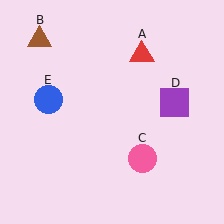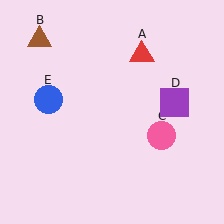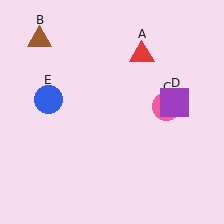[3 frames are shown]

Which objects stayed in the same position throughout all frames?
Red triangle (object A) and brown triangle (object B) and purple square (object D) and blue circle (object E) remained stationary.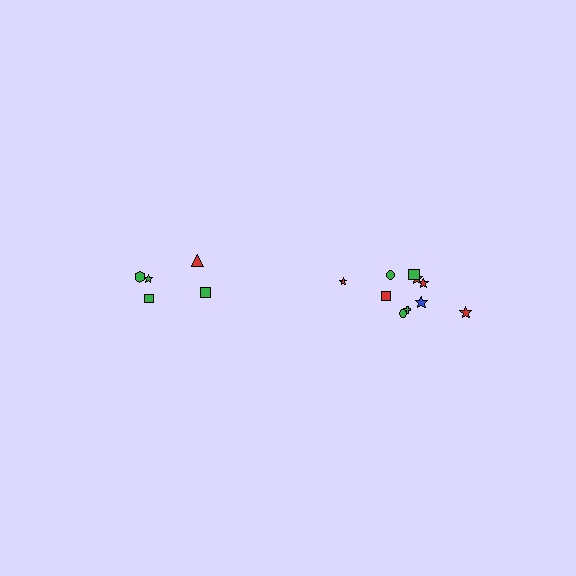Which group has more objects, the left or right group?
The right group.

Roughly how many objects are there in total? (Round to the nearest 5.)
Roughly 15 objects in total.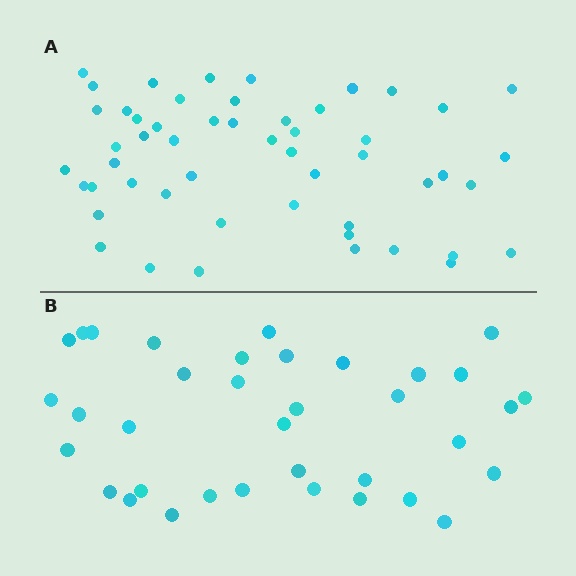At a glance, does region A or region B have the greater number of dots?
Region A (the top region) has more dots.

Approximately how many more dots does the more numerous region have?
Region A has approximately 15 more dots than region B.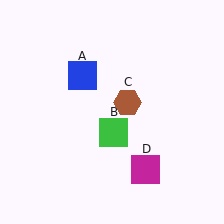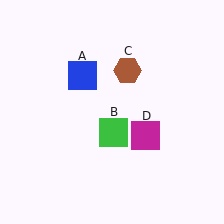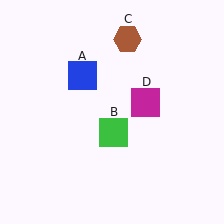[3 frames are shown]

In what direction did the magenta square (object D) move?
The magenta square (object D) moved up.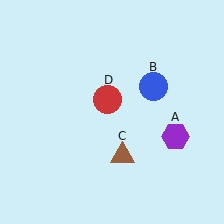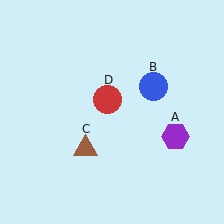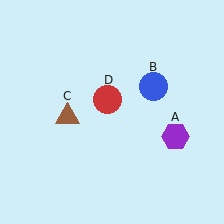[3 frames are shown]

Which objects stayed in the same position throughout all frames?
Purple hexagon (object A) and blue circle (object B) and red circle (object D) remained stationary.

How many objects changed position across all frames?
1 object changed position: brown triangle (object C).